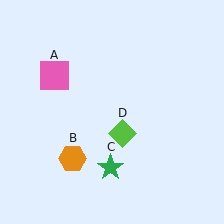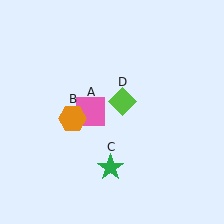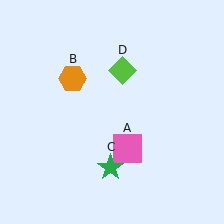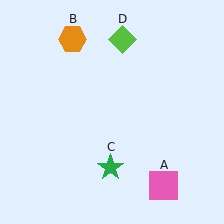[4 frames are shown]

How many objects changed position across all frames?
3 objects changed position: pink square (object A), orange hexagon (object B), lime diamond (object D).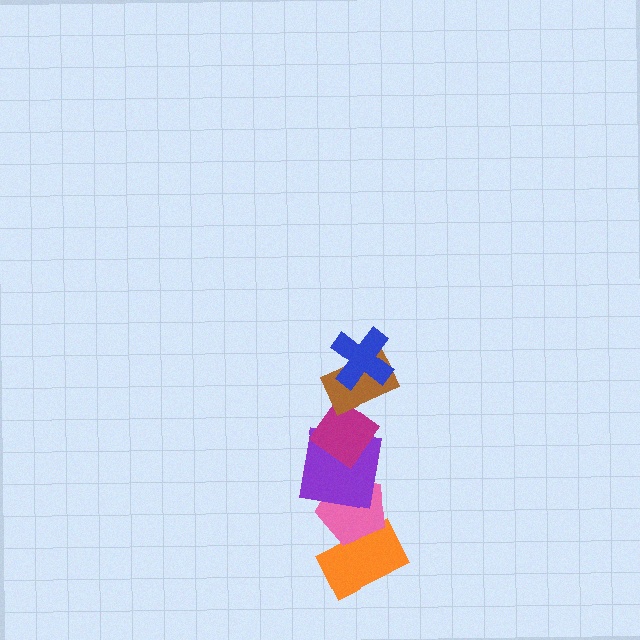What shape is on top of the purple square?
The magenta diamond is on top of the purple square.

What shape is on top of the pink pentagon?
The purple square is on top of the pink pentagon.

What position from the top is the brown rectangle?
The brown rectangle is 2nd from the top.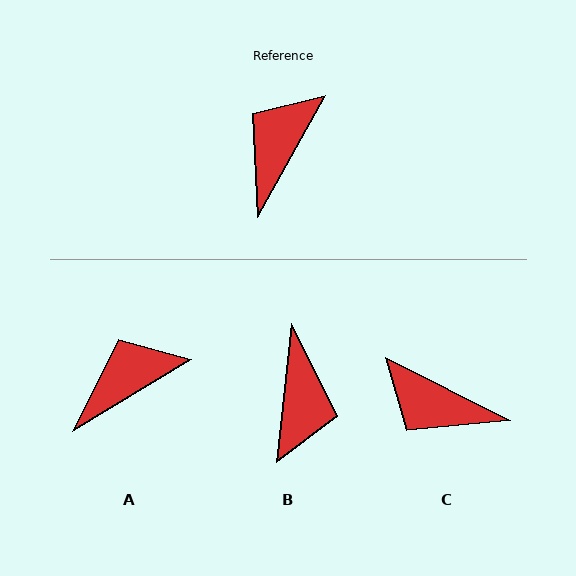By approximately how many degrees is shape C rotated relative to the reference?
Approximately 92 degrees counter-clockwise.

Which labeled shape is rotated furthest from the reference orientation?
B, about 157 degrees away.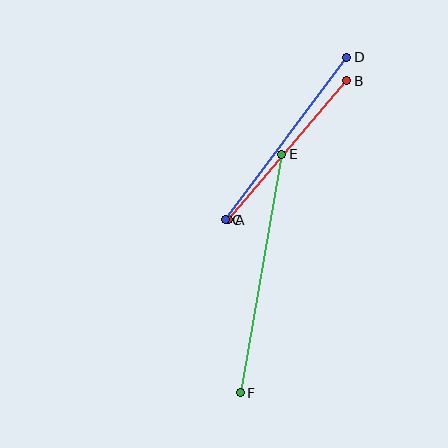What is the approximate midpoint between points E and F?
The midpoint is at approximately (261, 273) pixels.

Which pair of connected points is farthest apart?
Points E and F are farthest apart.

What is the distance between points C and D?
The distance is approximately 203 pixels.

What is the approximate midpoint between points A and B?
The midpoint is at approximately (288, 150) pixels.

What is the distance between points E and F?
The distance is approximately 242 pixels.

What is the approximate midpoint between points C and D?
The midpoint is at approximately (286, 139) pixels.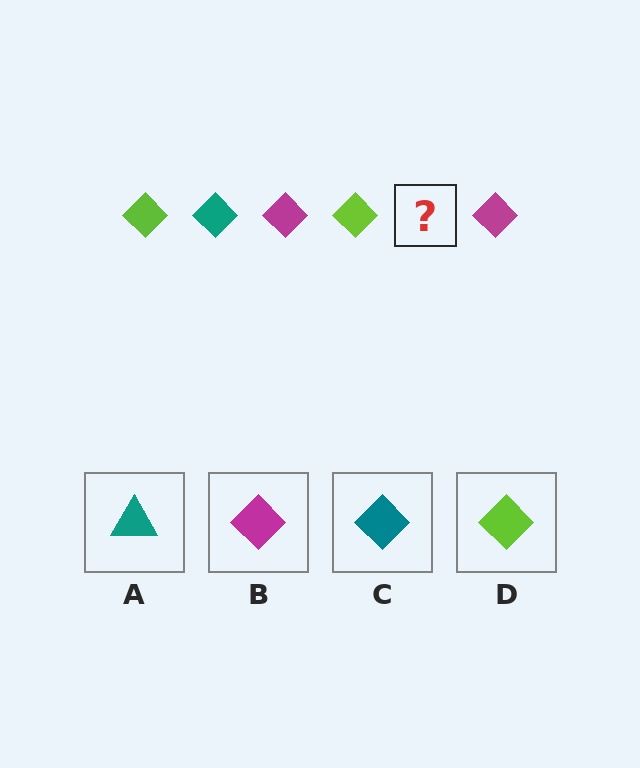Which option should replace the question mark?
Option C.